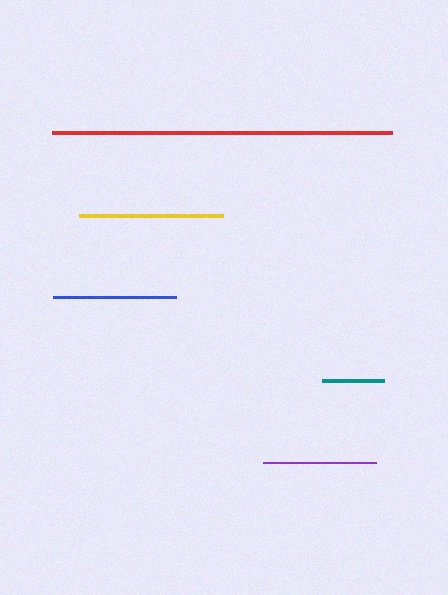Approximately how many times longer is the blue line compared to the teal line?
The blue line is approximately 2.0 times the length of the teal line.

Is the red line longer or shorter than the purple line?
The red line is longer than the purple line.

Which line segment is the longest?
The red line is the longest at approximately 340 pixels.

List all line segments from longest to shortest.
From longest to shortest: red, yellow, blue, purple, teal.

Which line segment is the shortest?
The teal line is the shortest at approximately 62 pixels.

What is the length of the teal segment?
The teal segment is approximately 62 pixels long.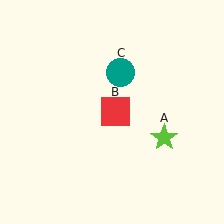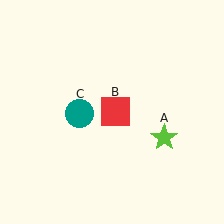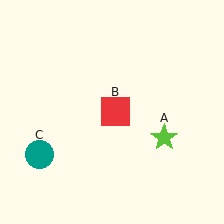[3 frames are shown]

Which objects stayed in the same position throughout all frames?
Lime star (object A) and red square (object B) remained stationary.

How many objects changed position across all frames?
1 object changed position: teal circle (object C).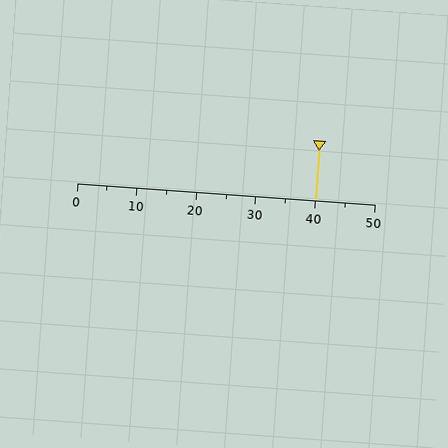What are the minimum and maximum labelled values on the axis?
The axis runs from 0 to 50.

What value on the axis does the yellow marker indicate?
The marker indicates approximately 40.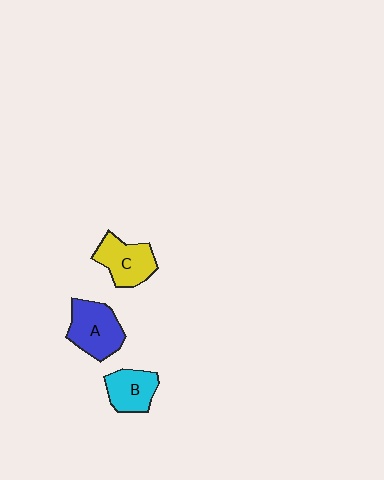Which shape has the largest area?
Shape A (blue).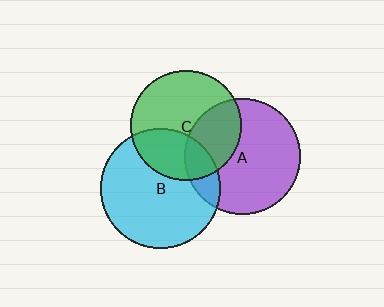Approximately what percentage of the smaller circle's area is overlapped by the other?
Approximately 15%.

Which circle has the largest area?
Circle B (cyan).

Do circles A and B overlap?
Yes.